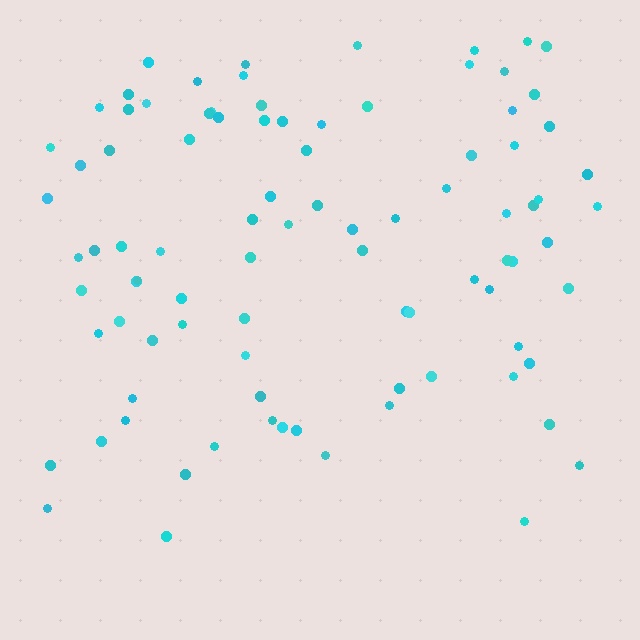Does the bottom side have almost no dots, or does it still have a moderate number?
Still a moderate number, just noticeably fewer than the top.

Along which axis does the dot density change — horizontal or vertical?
Vertical.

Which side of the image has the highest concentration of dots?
The top.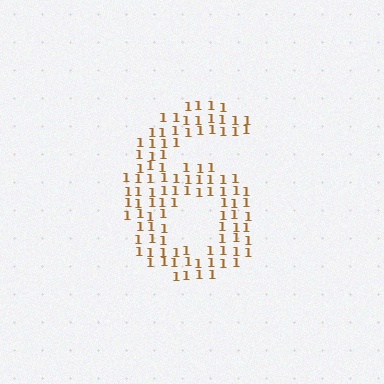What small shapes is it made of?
It is made of small digit 1's.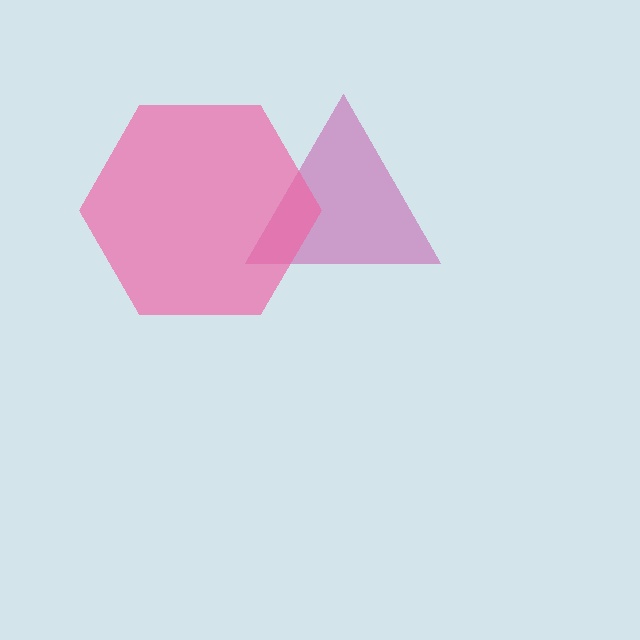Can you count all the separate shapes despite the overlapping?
Yes, there are 2 separate shapes.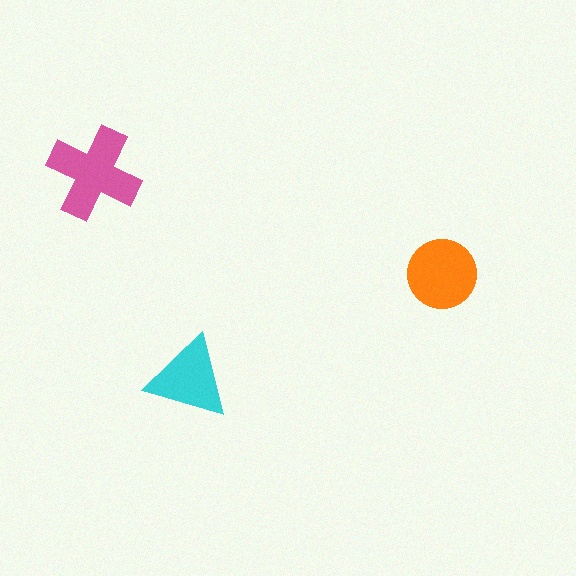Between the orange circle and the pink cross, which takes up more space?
The pink cross.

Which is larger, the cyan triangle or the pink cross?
The pink cross.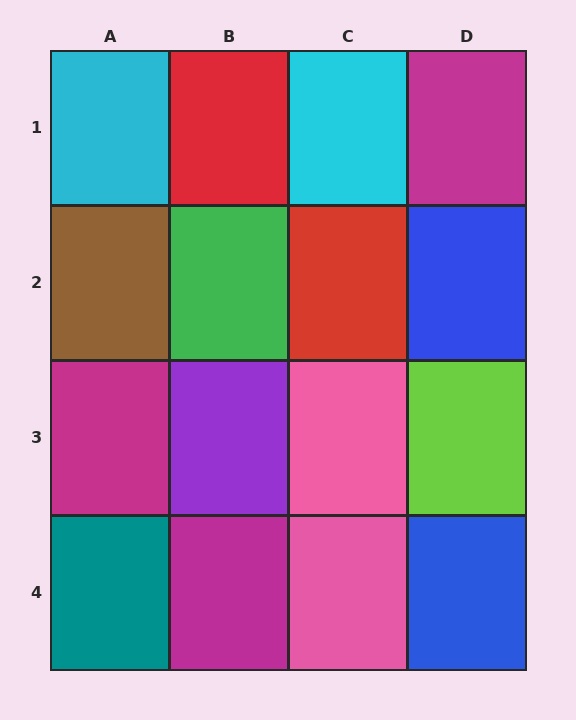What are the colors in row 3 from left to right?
Magenta, purple, pink, lime.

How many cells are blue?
2 cells are blue.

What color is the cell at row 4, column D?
Blue.